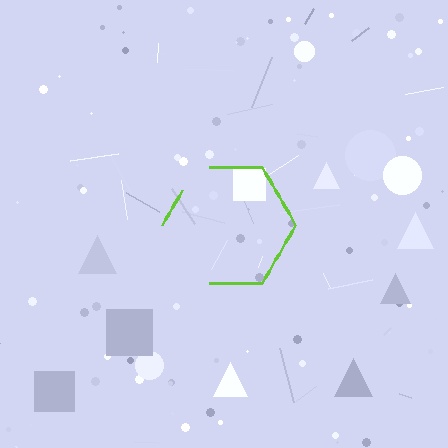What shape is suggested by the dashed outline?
The dashed outline suggests a hexagon.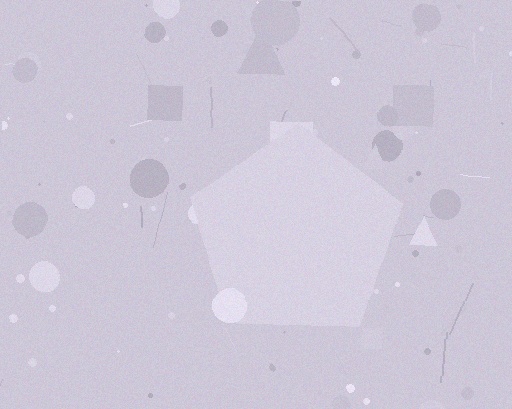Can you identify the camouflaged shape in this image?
The camouflaged shape is a pentagon.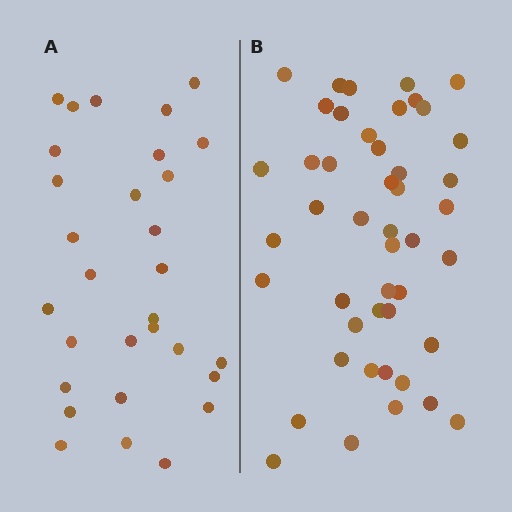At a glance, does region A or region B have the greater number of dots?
Region B (the right region) has more dots.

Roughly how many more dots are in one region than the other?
Region B has approximately 15 more dots than region A.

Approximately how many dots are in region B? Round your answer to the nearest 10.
About 50 dots. (The exact count is 46, which rounds to 50.)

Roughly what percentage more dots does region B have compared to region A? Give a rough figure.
About 55% more.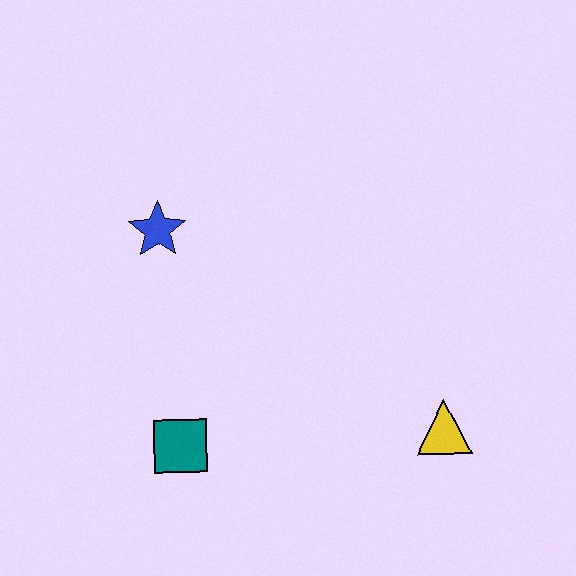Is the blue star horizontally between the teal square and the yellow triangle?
No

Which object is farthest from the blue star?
The yellow triangle is farthest from the blue star.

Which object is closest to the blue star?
The teal square is closest to the blue star.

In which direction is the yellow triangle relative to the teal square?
The yellow triangle is to the right of the teal square.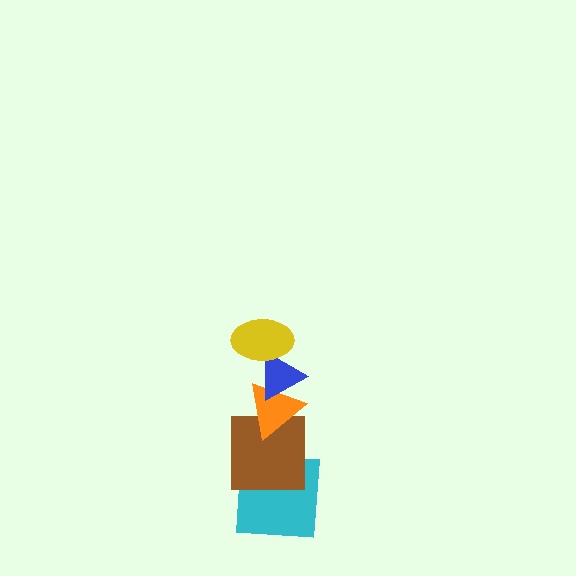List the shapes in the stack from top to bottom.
From top to bottom: the yellow ellipse, the blue triangle, the orange triangle, the brown square, the cyan square.